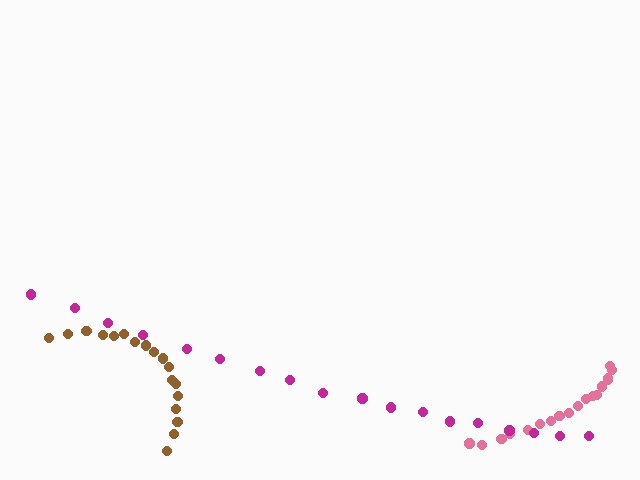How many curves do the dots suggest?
There are 3 distinct paths.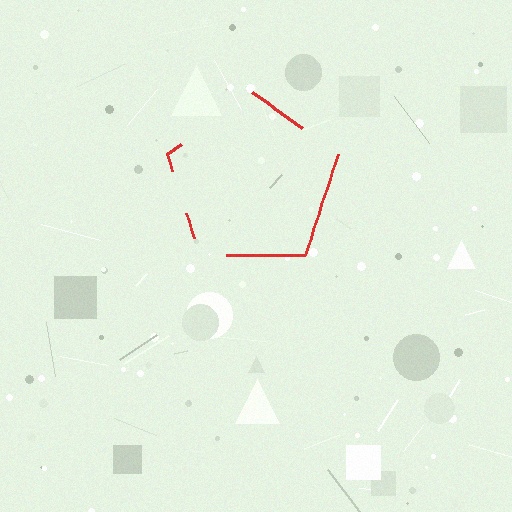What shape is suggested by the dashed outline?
The dashed outline suggests a pentagon.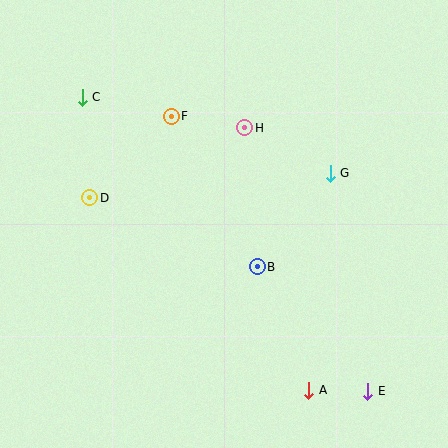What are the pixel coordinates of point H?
Point H is at (245, 128).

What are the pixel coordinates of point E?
Point E is at (368, 391).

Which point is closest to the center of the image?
Point B at (257, 267) is closest to the center.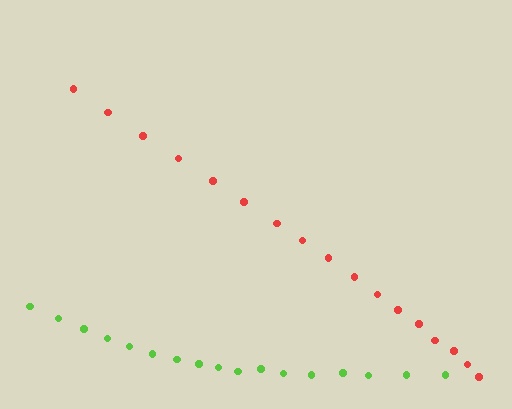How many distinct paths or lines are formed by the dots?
There are 2 distinct paths.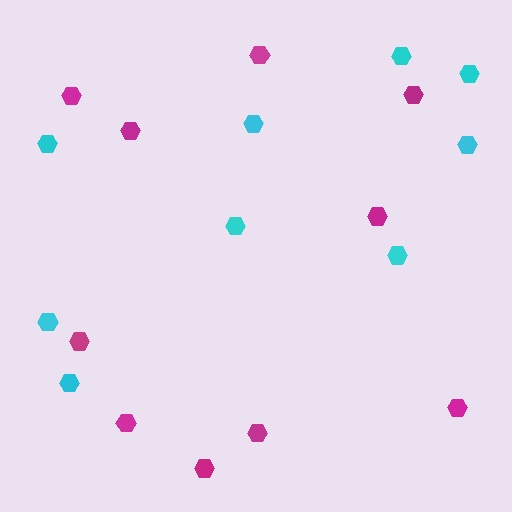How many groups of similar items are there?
There are 2 groups: one group of cyan hexagons (9) and one group of magenta hexagons (10).